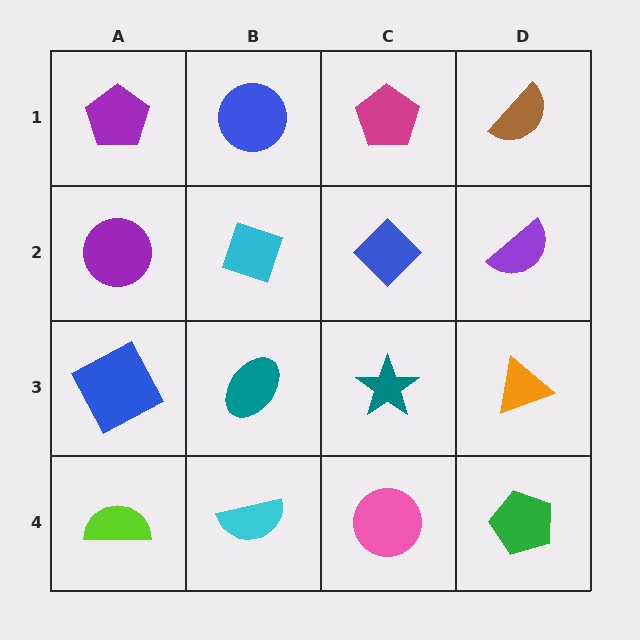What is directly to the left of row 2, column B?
A purple circle.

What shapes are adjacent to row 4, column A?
A blue square (row 3, column A), a cyan semicircle (row 4, column B).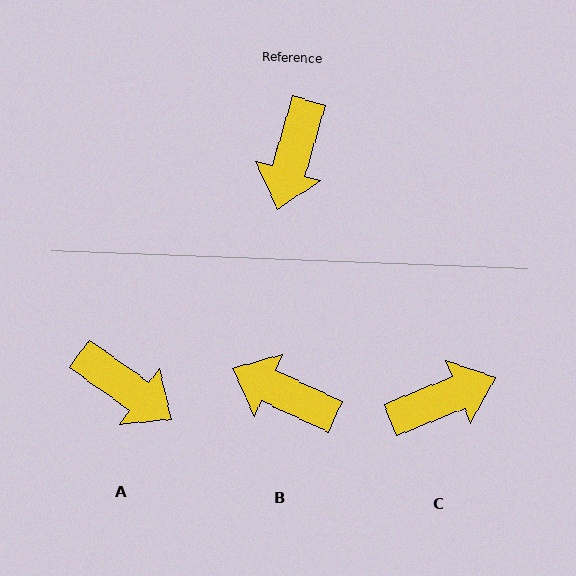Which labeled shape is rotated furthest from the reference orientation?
C, about 128 degrees away.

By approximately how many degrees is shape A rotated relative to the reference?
Approximately 71 degrees counter-clockwise.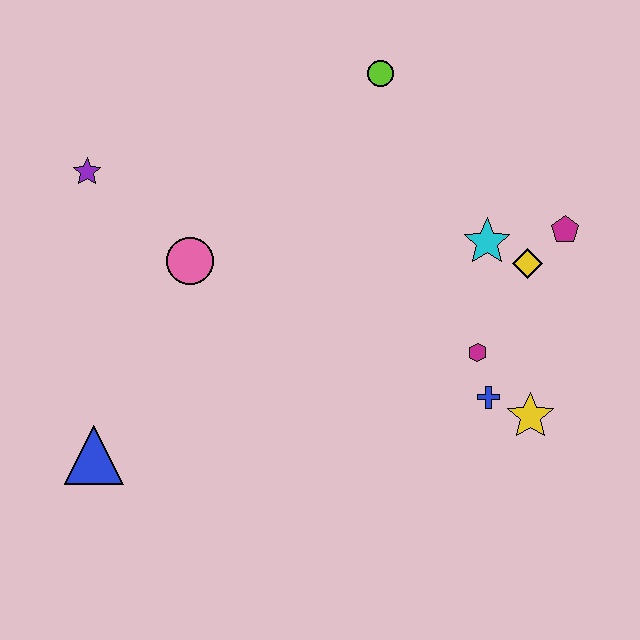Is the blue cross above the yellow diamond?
No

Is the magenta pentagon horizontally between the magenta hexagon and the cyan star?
No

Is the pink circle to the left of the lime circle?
Yes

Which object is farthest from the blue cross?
The purple star is farthest from the blue cross.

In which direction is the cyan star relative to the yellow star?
The cyan star is above the yellow star.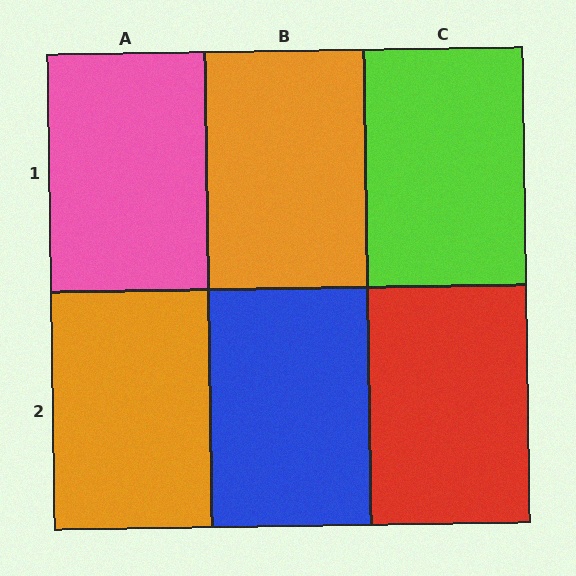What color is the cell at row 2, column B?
Blue.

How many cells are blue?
1 cell is blue.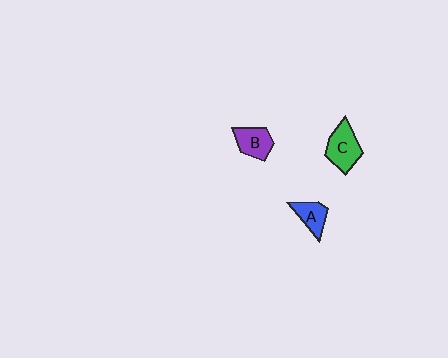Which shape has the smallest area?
Shape A (blue).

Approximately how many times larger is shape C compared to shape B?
Approximately 1.2 times.